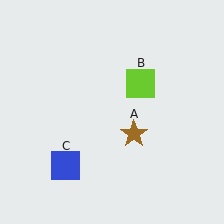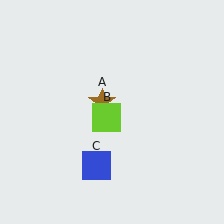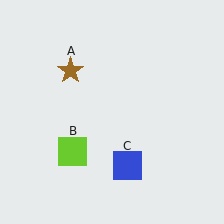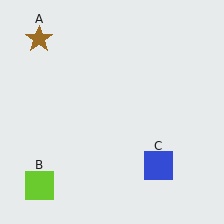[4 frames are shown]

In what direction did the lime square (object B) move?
The lime square (object B) moved down and to the left.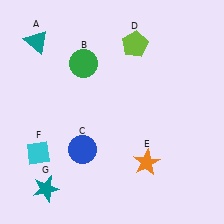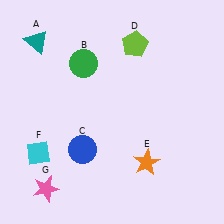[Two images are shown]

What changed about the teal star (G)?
In Image 1, G is teal. In Image 2, it changed to pink.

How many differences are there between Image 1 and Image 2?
There is 1 difference between the two images.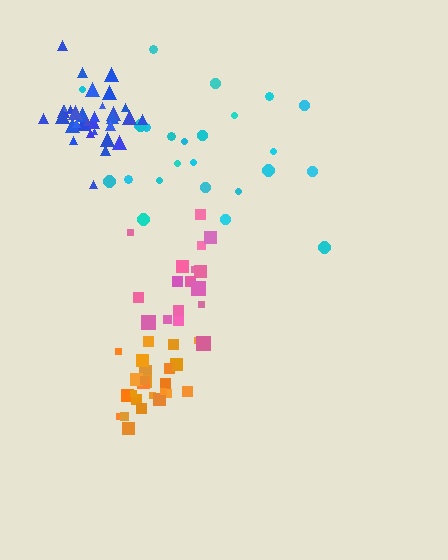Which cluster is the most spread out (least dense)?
Cyan.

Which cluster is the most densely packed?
Blue.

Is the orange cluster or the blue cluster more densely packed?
Blue.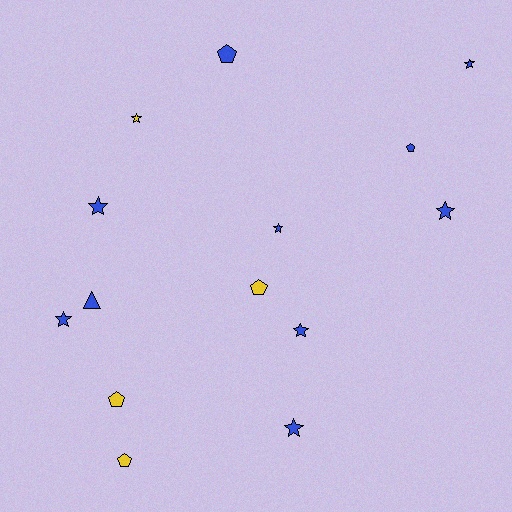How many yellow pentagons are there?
There are 3 yellow pentagons.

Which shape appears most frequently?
Star, with 8 objects.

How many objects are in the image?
There are 14 objects.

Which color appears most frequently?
Blue, with 10 objects.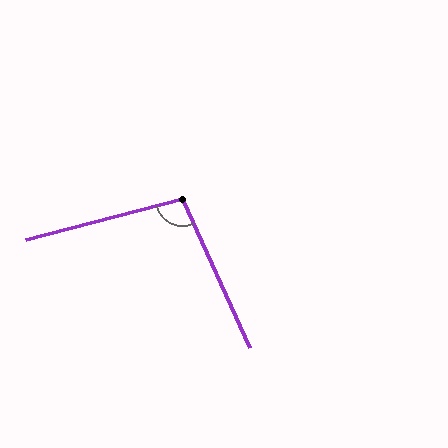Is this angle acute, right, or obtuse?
It is obtuse.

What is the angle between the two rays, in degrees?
Approximately 100 degrees.